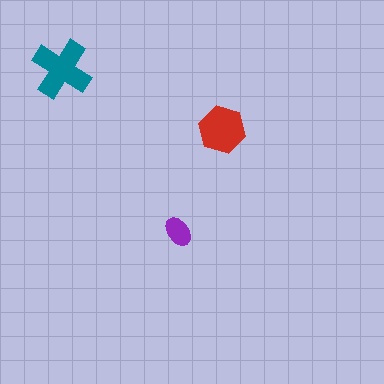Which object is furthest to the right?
The red hexagon is rightmost.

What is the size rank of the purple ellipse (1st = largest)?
3rd.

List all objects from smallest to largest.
The purple ellipse, the red hexagon, the teal cross.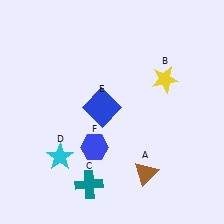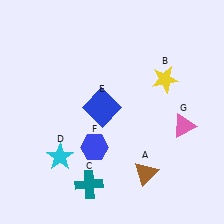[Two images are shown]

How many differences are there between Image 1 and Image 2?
There is 1 difference between the two images.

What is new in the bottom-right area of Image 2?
A pink triangle (G) was added in the bottom-right area of Image 2.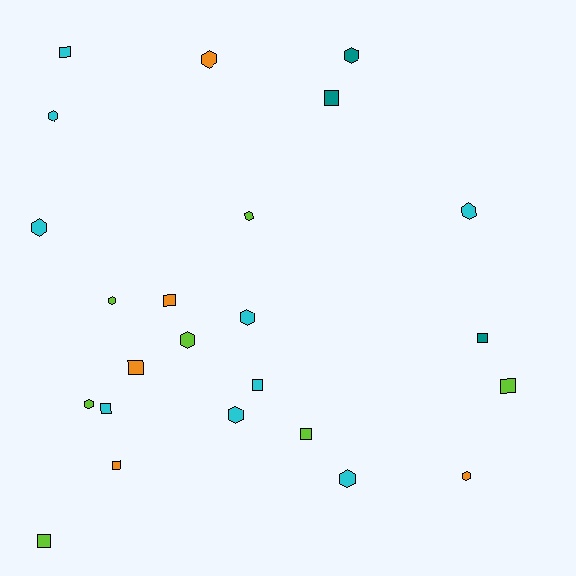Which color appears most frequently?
Cyan, with 9 objects.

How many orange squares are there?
There are 3 orange squares.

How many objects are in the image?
There are 24 objects.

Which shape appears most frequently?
Hexagon, with 13 objects.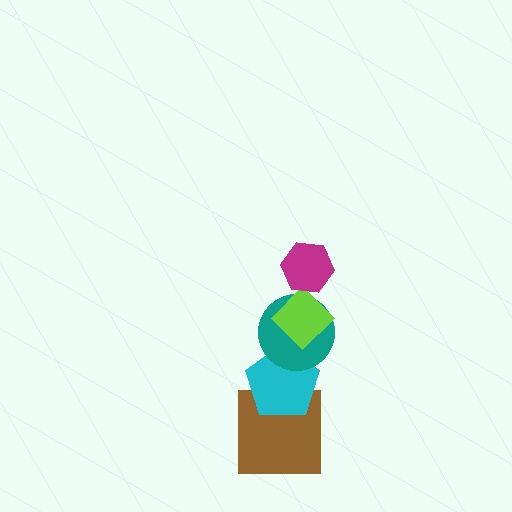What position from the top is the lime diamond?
The lime diamond is 2nd from the top.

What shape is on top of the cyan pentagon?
The teal circle is on top of the cyan pentagon.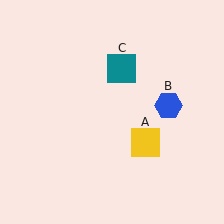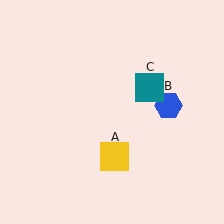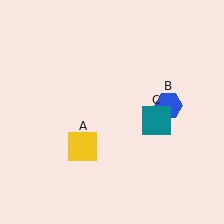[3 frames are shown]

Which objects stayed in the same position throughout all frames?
Blue hexagon (object B) remained stationary.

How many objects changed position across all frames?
2 objects changed position: yellow square (object A), teal square (object C).